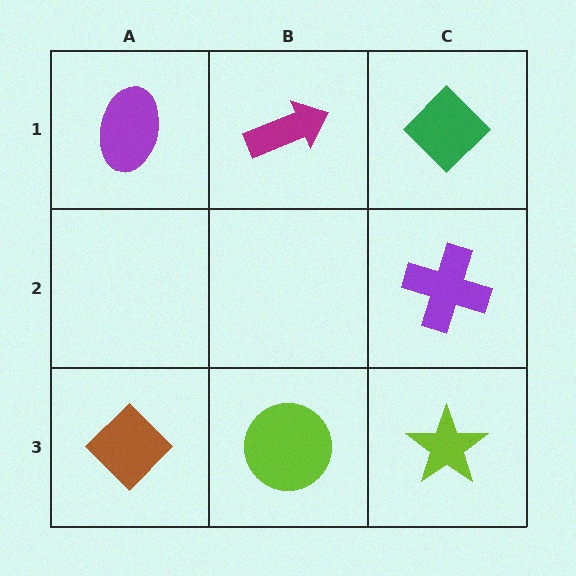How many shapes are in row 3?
3 shapes.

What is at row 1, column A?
A purple ellipse.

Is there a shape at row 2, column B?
No, that cell is empty.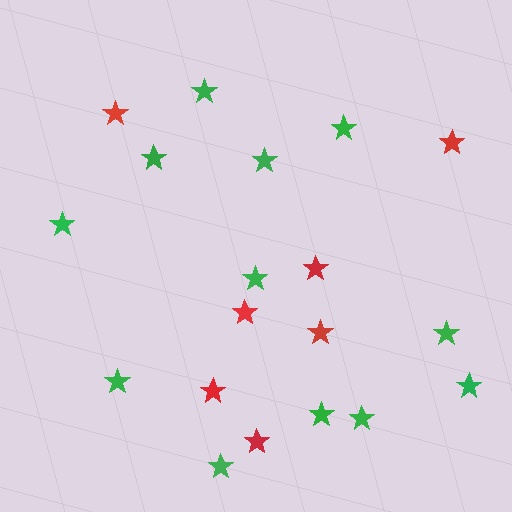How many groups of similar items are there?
There are 2 groups: one group of green stars (12) and one group of red stars (7).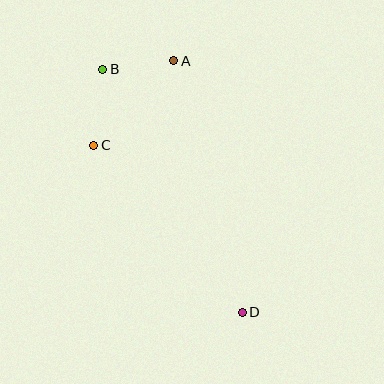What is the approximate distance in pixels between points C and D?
The distance between C and D is approximately 224 pixels.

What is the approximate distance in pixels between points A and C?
The distance between A and C is approximately 116 pixels.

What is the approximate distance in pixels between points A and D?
The distance between A and D is approximately 261 pixels.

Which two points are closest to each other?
Points A and B are closest to each other.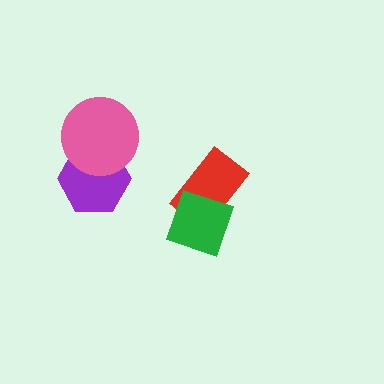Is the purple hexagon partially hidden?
Yes, it is partially covered by another shape.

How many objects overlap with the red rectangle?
1 object overlaps with the red rectangle.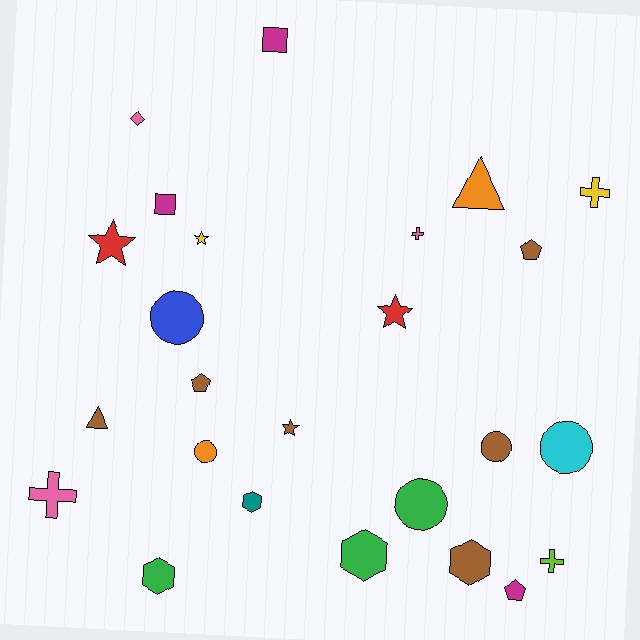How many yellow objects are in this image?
There are 2 yellow objects.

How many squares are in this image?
There are 2 squares.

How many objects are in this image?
There are 25 objects.